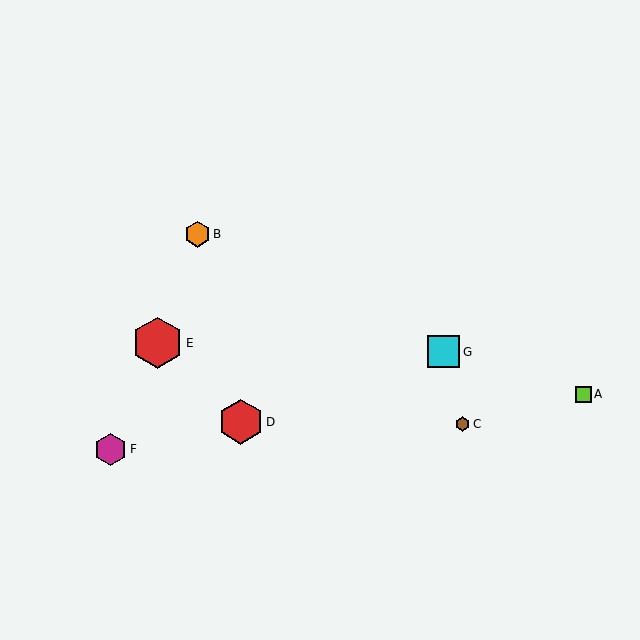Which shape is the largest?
The red hexagon (labeled E) is the largest.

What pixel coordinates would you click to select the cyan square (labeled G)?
Click at (444, 352) to select the cyan square G.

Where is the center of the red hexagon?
The center of the red hexagon is at (241, 422).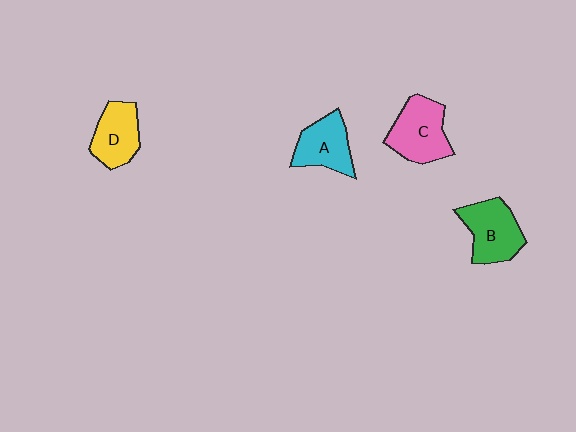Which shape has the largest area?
Shape C (pink).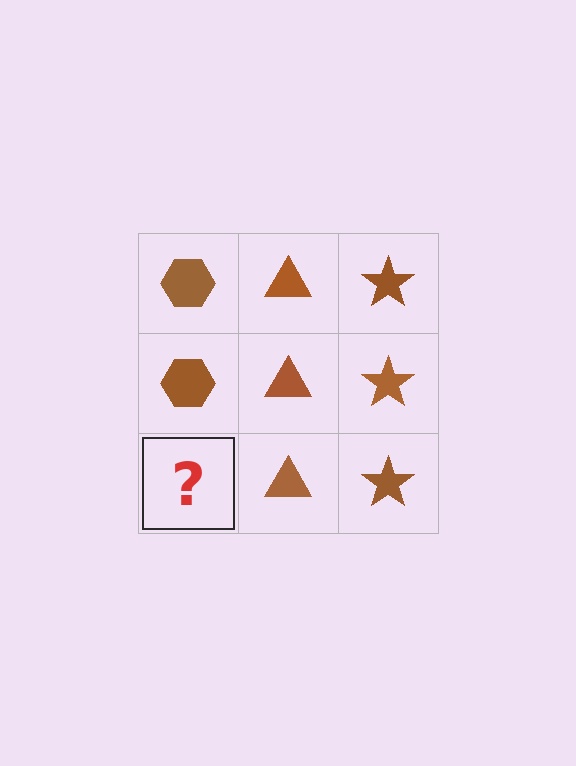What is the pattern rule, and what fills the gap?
The rule is that each column has a consistent shape. The gap should be filled with a brown hexagon.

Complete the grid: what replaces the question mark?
The question mark should be replaced with a brown hexagon.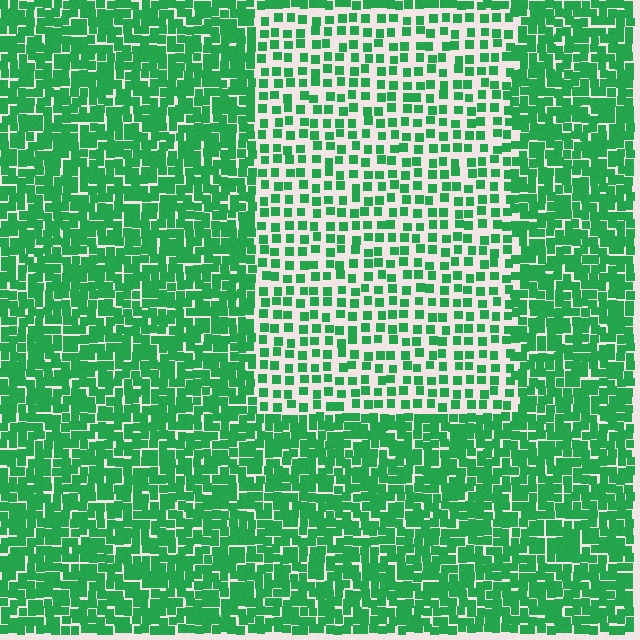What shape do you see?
I see a rectangle.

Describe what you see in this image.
The image contains small green elements arranged at two different densities. A rectangle-shaped region is visible where the elements are less densely packed than the surrounding area.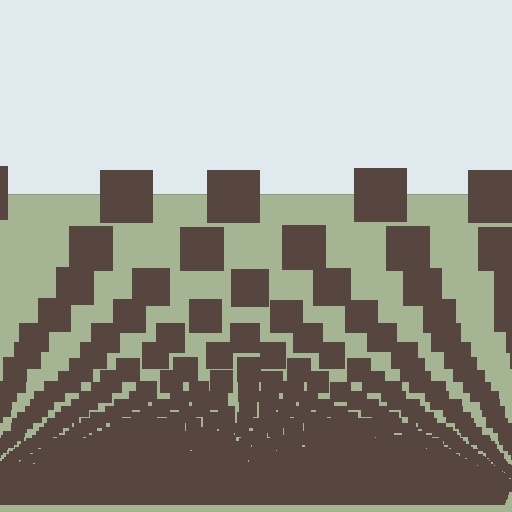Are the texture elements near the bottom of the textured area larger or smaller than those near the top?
Smaller. The gradient is inverted — elements near the bottom are smaller and denser.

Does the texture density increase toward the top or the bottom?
Density increases toward the bottom.